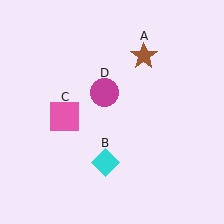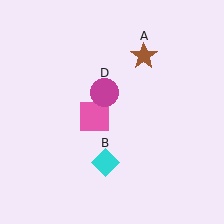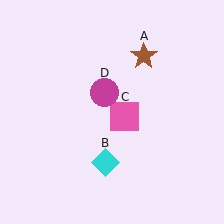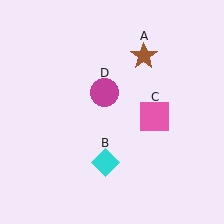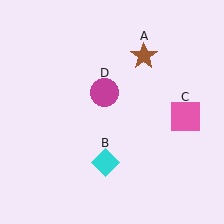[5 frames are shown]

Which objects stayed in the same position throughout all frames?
Brown star (object A) and cyan diamond (object B) and magenta circle (object D) remained stationary.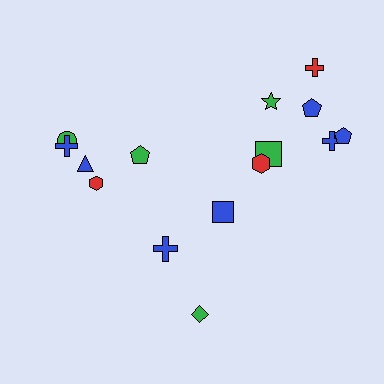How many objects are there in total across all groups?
There are 15 objects.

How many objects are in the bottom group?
There are 3 objects.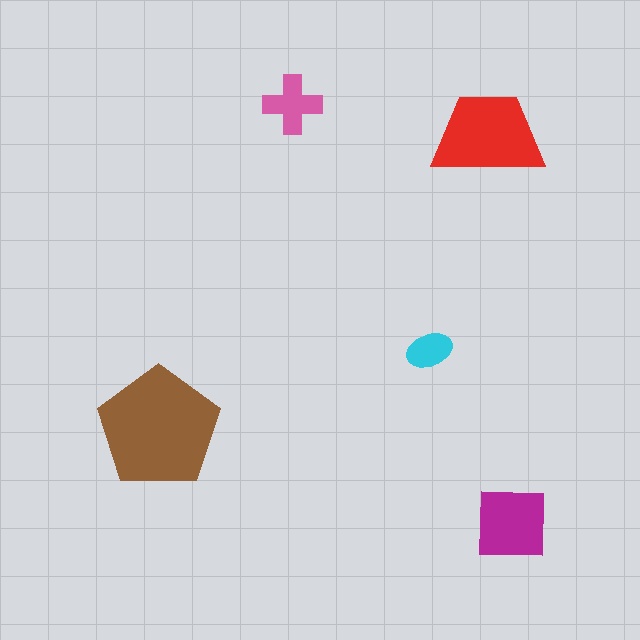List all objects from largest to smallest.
The brown pentagon, the red trapezoid, the magenta square, the pink cross, the cyan ellipse.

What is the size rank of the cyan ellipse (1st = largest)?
5th.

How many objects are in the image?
There are 5 objects in the image.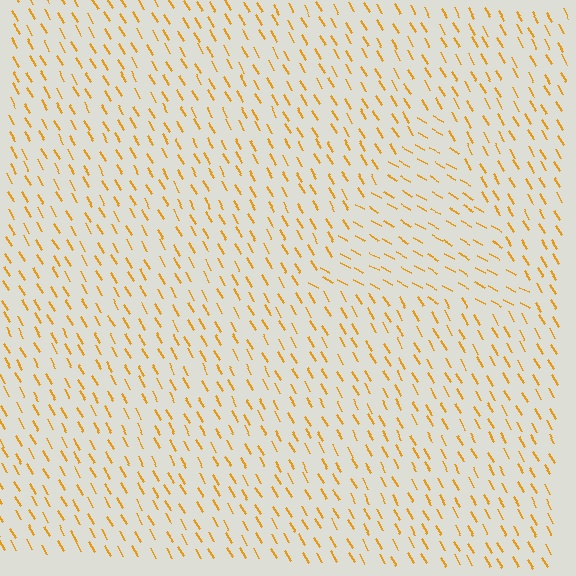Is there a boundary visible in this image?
Yes, there is a texture boundary formed by a change in line orientation.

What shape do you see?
I see a triangle.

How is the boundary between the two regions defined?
The boundary is defined purely by a change in line orientation (approximately 31 degrees difference). All lines are the same color and thickness.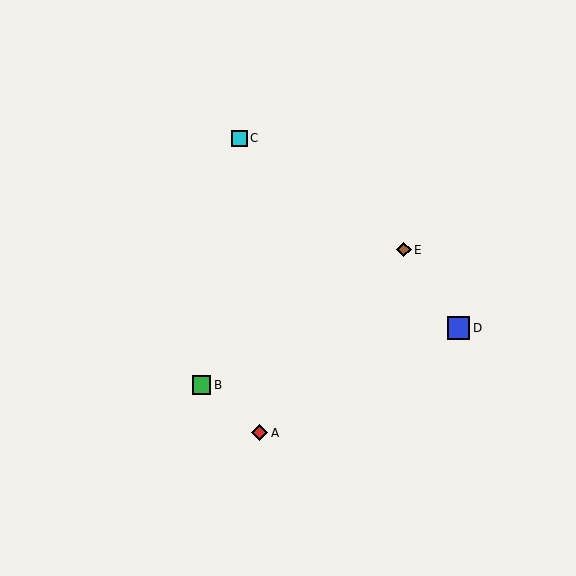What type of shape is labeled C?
Shape C is a cyan square.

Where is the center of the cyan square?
The center of the cyan square is at (239, 138).